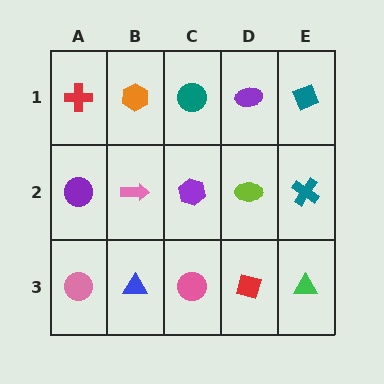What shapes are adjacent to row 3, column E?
A teal cross (row 2, column E), a red square (row 3, column D).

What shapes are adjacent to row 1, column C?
A purple hexagon (row 2, column C), an orange hexagon (row 1, column B), a purple ellipse (row 1, column D).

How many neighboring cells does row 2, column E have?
3.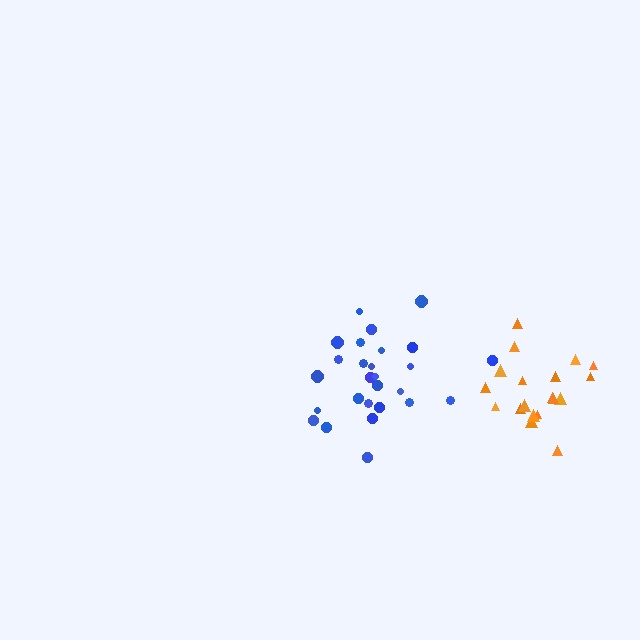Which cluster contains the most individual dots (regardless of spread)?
Blue (27).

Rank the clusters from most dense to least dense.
blue, orange.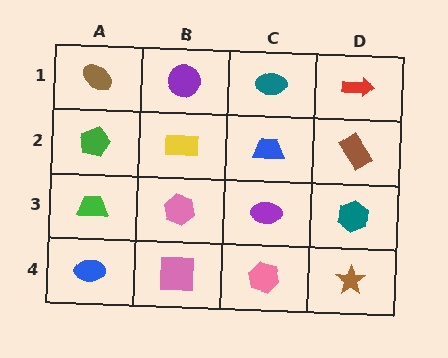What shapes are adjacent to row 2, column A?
A brown ellipse (row 1, column A), a green trapezoid (row 3, column A), a yellow rectangle (row 2, column B).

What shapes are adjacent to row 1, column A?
A green pentagon (row 2, column A), a purple circle (row 1, column B).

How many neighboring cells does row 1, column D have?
2.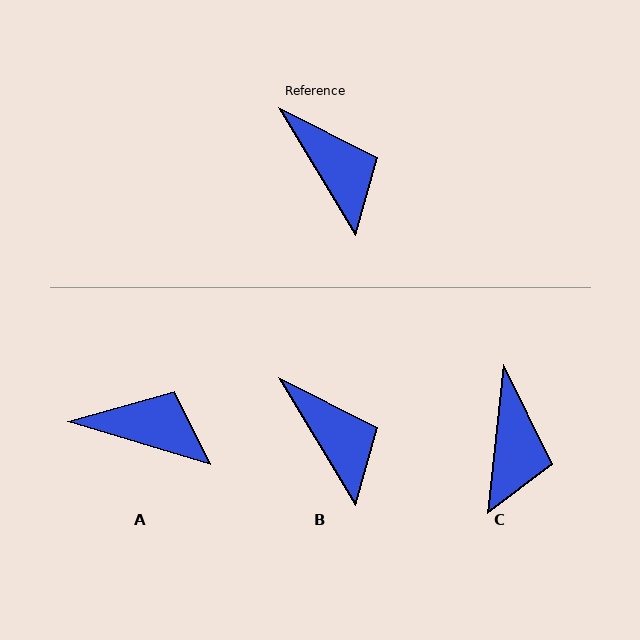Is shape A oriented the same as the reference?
No, it is off by about 42 degrees.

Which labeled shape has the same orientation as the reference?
B.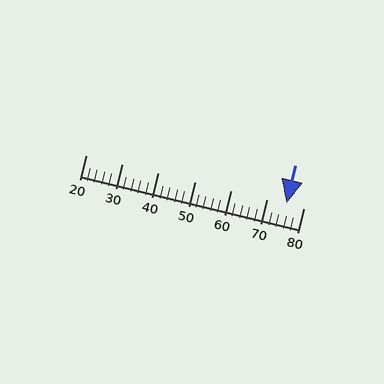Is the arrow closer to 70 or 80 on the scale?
The arrow is closer to 80.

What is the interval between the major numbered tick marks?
The major tick marks are spaced 10 units apart.